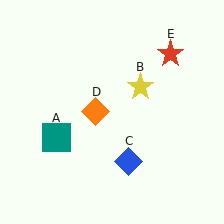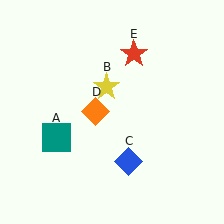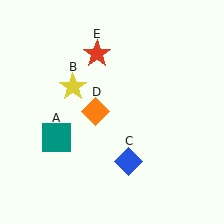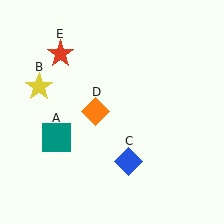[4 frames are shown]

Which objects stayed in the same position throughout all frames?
Teal square (object A) and blue diamond (object C) and orange diamond (object D) remained stationary.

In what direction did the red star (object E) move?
The red star (object E) moved left.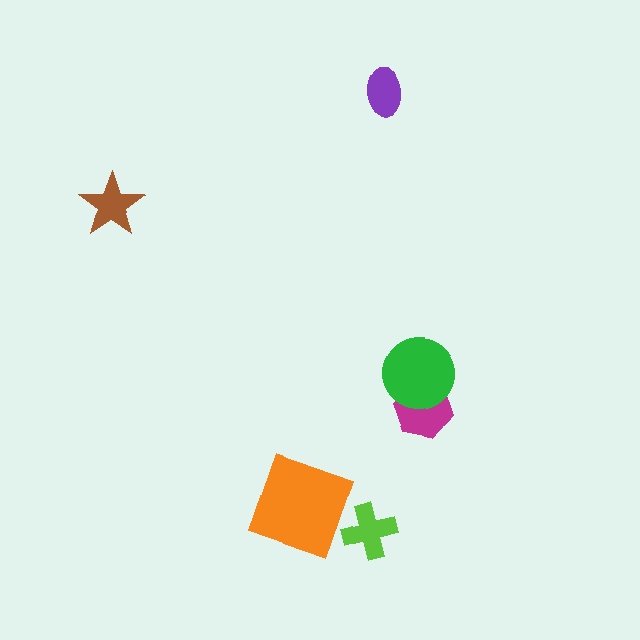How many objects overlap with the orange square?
0 objects overlap with the orange square.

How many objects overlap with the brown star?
0 objects overlap with the brown star.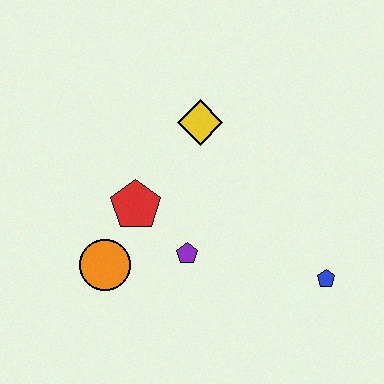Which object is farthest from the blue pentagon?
The orange circle is farthest from the blue pentagon.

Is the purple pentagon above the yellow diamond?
No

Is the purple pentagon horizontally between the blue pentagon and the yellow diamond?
No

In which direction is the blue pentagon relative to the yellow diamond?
The blue pentagon is below the yellow diamond.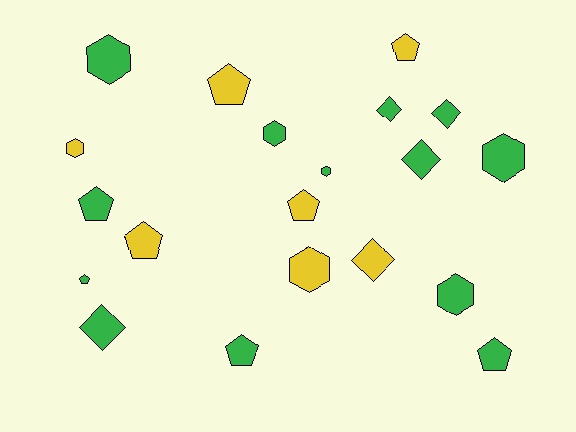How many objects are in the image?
There are 20 objects.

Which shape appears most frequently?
Pentagon, with 8 objects.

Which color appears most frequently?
Green, with 13 objects.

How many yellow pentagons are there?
There are 4 yellow pentagons.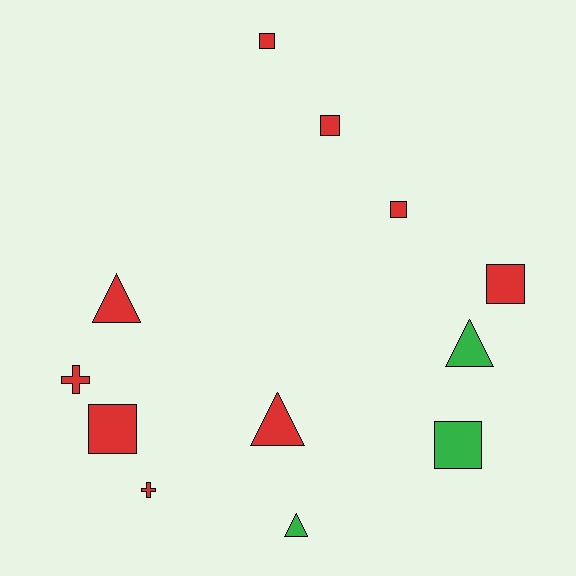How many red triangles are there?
There are 2 red triangles.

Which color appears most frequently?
Red, with 9 objects.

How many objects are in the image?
There are 12 objects.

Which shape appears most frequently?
Square, with 6 objects.